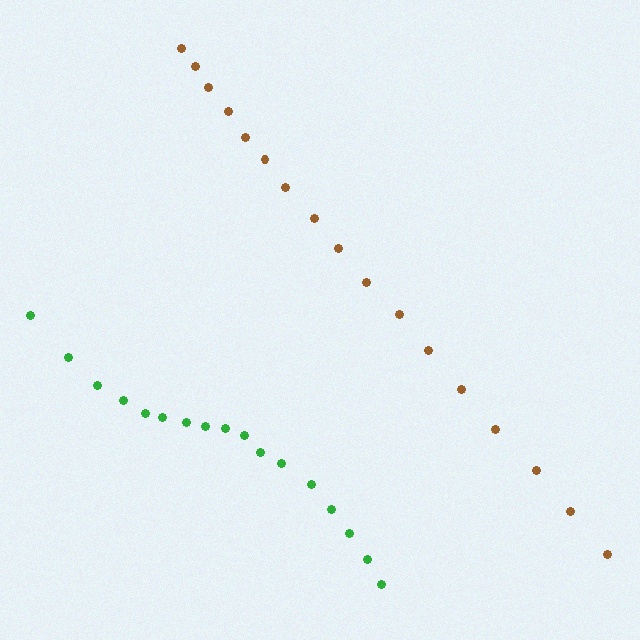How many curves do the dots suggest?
There are 2 distinct paths.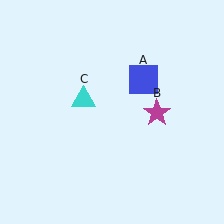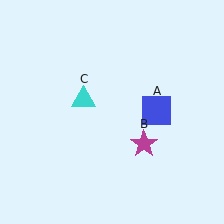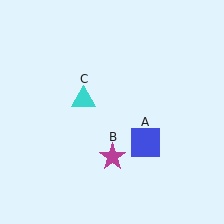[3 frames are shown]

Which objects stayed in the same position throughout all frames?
Cyan triangle (object C) remained stationary.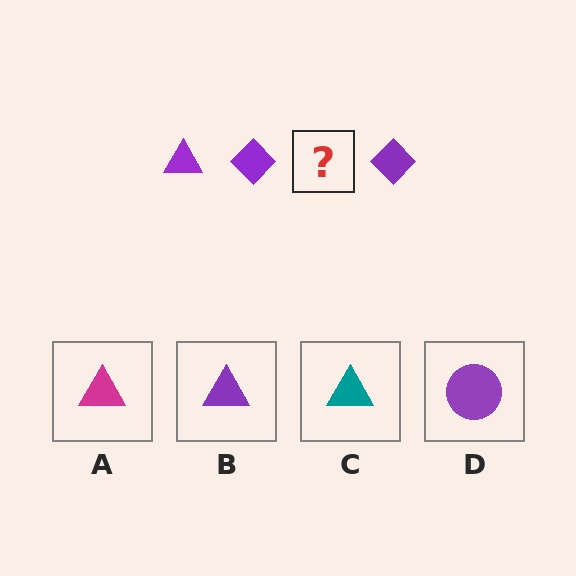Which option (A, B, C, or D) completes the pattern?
B.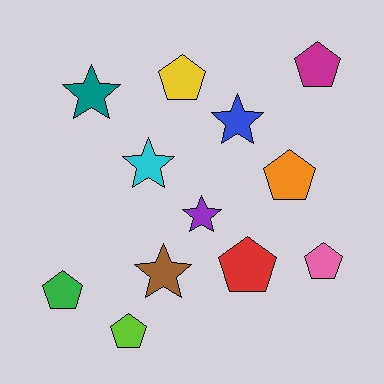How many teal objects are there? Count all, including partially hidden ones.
There is 1 teal object.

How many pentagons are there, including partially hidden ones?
There are 7 pentagons.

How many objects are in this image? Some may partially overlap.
There are 12 objects.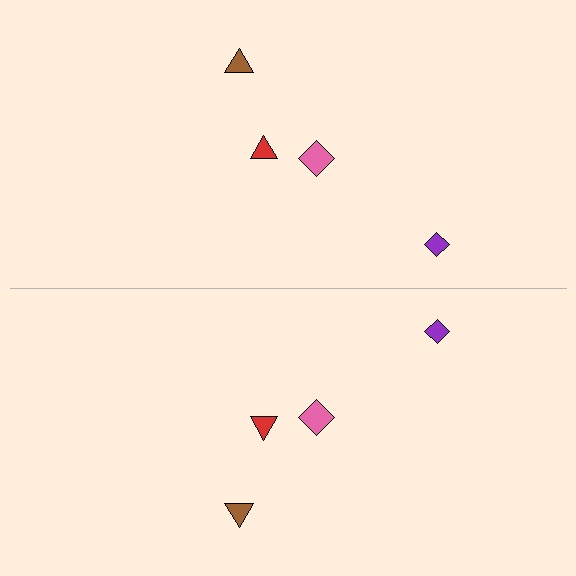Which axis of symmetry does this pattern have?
The pattern has a horizontal axis of symmetry running through the center of the image.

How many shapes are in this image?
There are 8 shapes in this image.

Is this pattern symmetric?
Yes, this pattern has bilateral (reflection) symmetry.